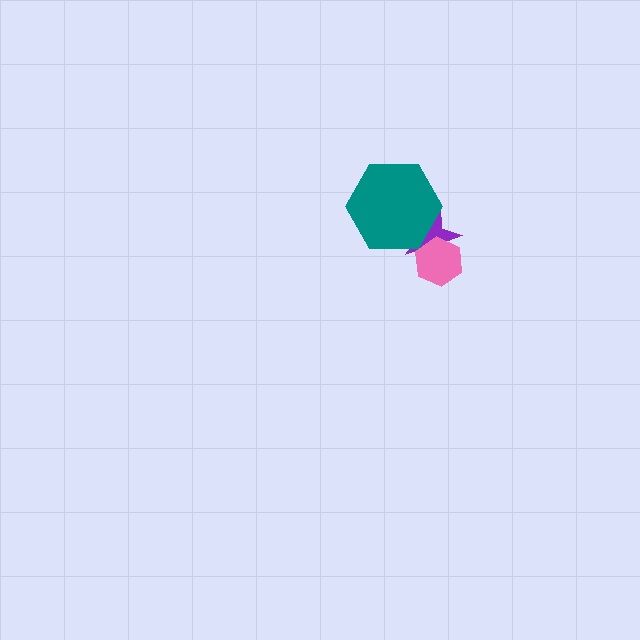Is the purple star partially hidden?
Yes, it is partially covered by another shape.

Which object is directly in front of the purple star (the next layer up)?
The pink hexagon is directly in front of the purple star.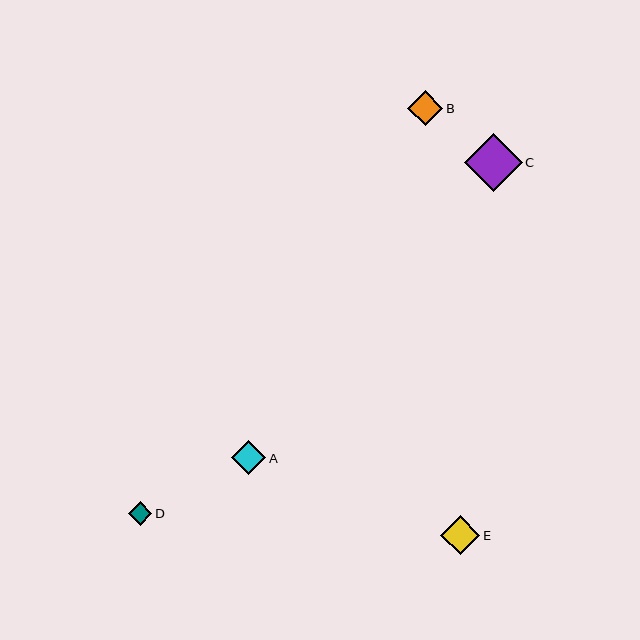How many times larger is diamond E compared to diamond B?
Diamond E is approximately 1.1 times the size of diamond B.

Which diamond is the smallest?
Diamond D is the smallest with a size of approximately 23 pixels.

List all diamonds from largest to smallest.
From largest to smallest: C, E, B, A, D.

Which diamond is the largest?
Diamond C is the largest with a size of approximately 58 pixels.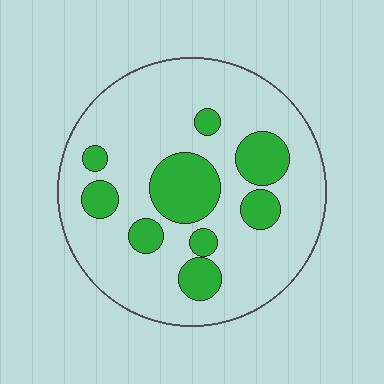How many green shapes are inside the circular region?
9.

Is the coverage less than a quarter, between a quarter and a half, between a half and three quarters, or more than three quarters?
Less than a quarter.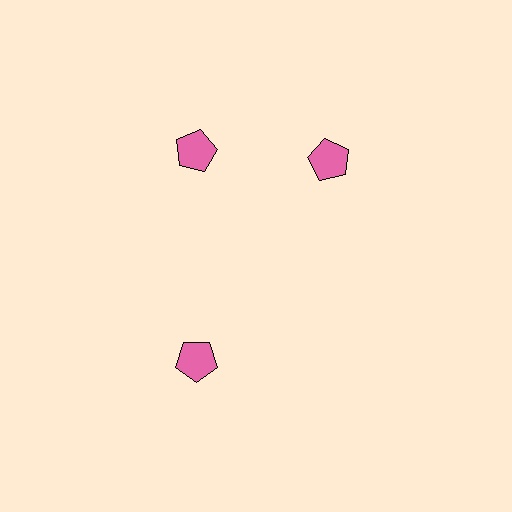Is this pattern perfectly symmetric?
No. The 3 pink pentagons are arranged in a ring, but one element near the 3 o'clock position is rotated out of alignment along the ring, breaking the 3-fold rotational symmetry.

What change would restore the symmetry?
The symmetry would be restored by rotating it back into even spacing with its neighbors so that all 3 pentagons sit at equal angles and equal distance from the center.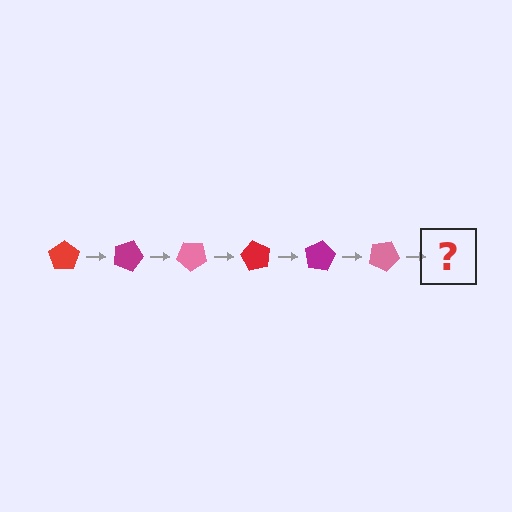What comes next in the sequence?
The next element should be a red pentagon, rotated 120 degrees from the start.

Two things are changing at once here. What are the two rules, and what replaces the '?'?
The two rules are that it rotates 20 degrees each step and the color cycles through red, magenta, and pink. The '?' should be a red pentagon, rotated 120 degrees from the start.